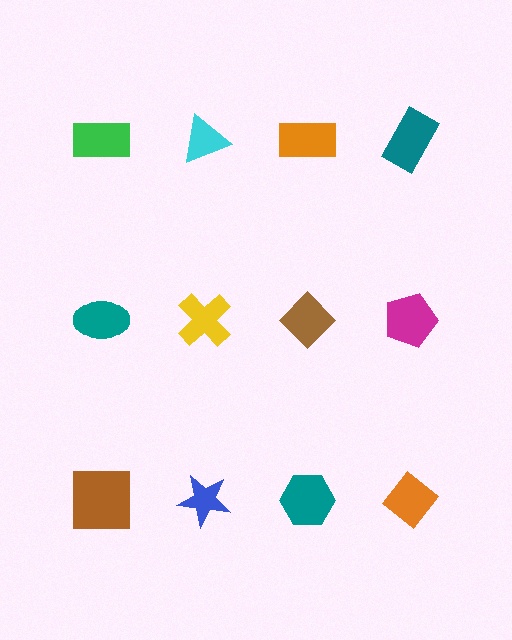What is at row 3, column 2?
A blue star.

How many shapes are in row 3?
4 shapes.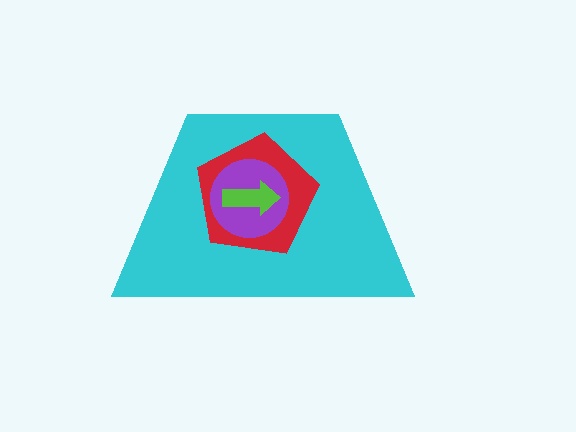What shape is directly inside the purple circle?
The lime arrow.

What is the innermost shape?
The lime arrow.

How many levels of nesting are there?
4.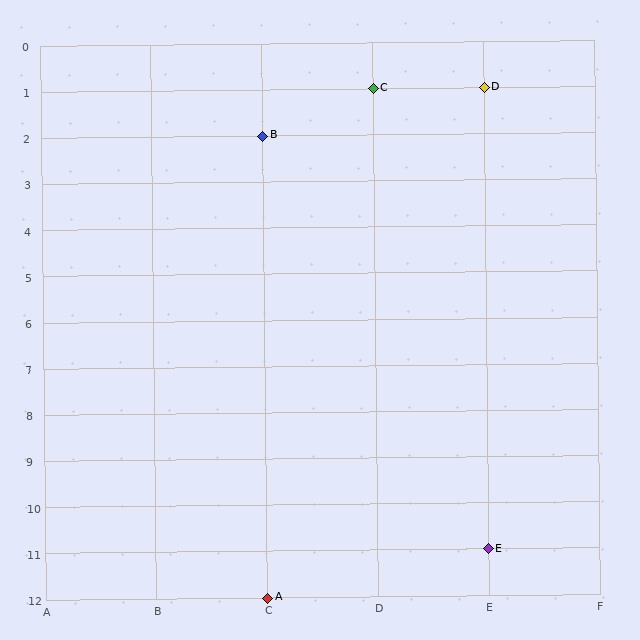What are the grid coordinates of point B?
Point B is at grid coordinates (C, 2).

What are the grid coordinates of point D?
Point D is at grid coordinates (E, 1).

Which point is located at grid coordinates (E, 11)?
Point E is at (E, 11).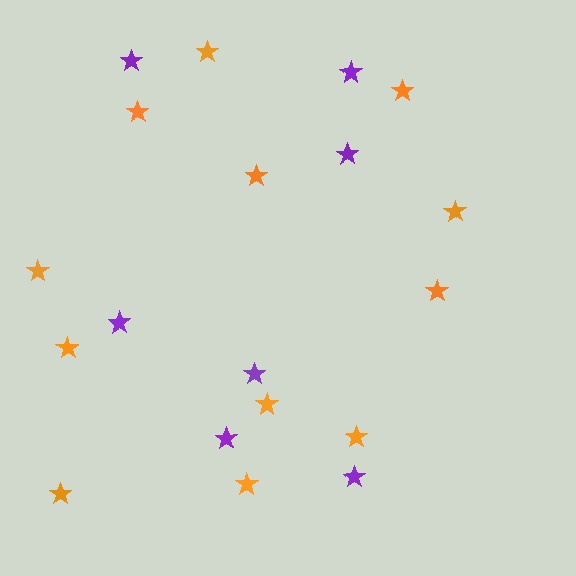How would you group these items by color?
There are 2 groups: one group of orange stars (12) and one group of purple stars (7).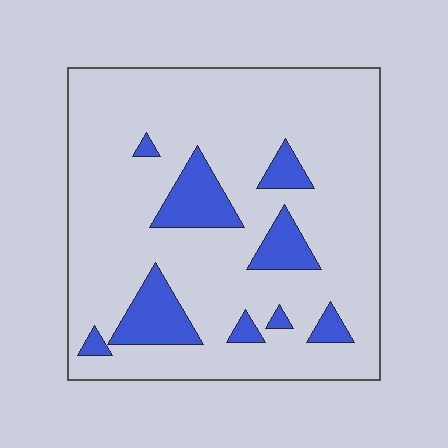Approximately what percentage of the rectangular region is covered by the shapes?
Approximately 15%.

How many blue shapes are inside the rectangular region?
9.